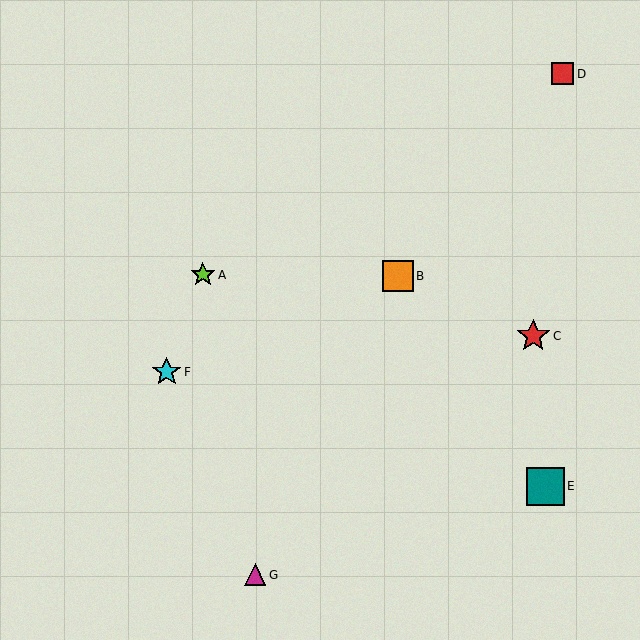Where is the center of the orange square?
The center of the orange square is at (398, 276).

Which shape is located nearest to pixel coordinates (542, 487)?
The teal square (labeled E) at (545, 486) is nearest to that location.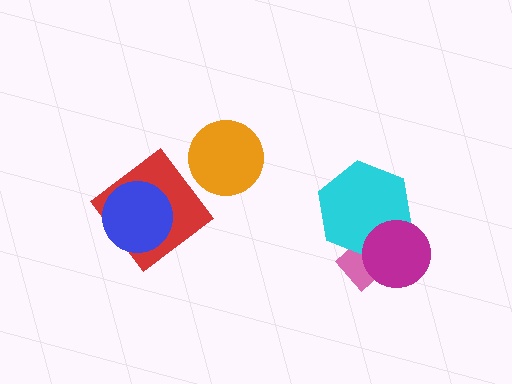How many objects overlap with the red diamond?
1 object overlaps with the red diamond.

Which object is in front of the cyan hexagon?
The magenta circle is in front of the cyan hexagon.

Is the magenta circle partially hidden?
No, no other shape covers it.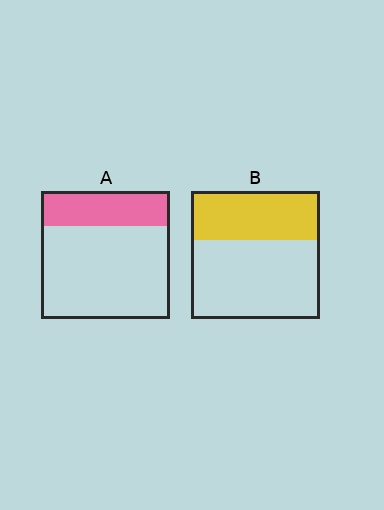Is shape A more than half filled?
No.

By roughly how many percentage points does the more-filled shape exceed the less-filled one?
By roughly 10 percentage points (B over A).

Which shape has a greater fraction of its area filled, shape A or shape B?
Shape B.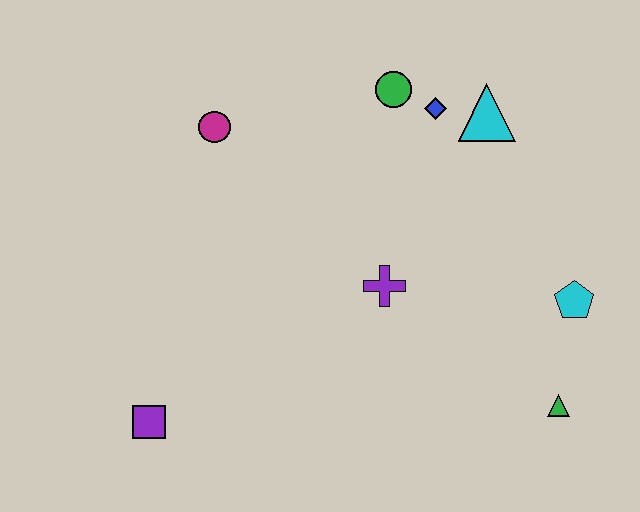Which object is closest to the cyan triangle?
The blue diamond is closest to the cyan triangle.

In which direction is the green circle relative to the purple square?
The green circle is above the purple square.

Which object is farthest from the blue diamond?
The purple square is farthest from the blue diamond.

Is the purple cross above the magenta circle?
No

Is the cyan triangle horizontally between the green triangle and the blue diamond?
Yes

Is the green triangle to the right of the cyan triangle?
Yes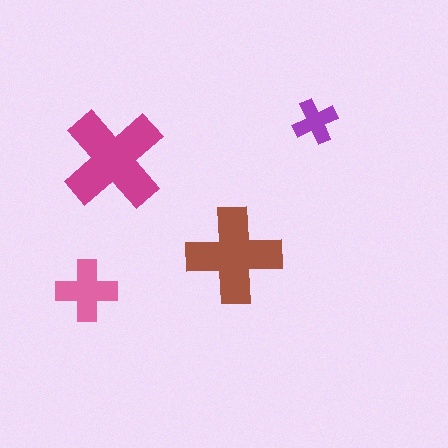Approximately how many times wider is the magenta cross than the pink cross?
About 1.5 times wider.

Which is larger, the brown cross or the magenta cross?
The magenta one.